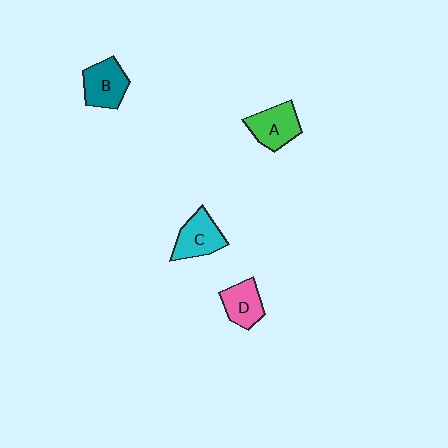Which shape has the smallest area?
Shape D (pink).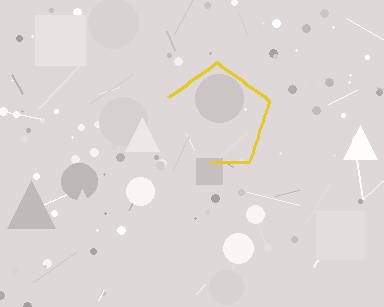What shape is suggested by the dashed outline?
The dashed outline suggests a pentagon.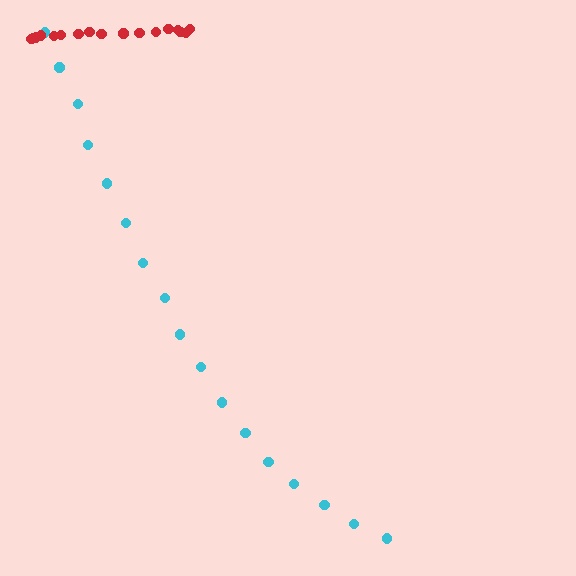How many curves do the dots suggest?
There are 2 distinct paths.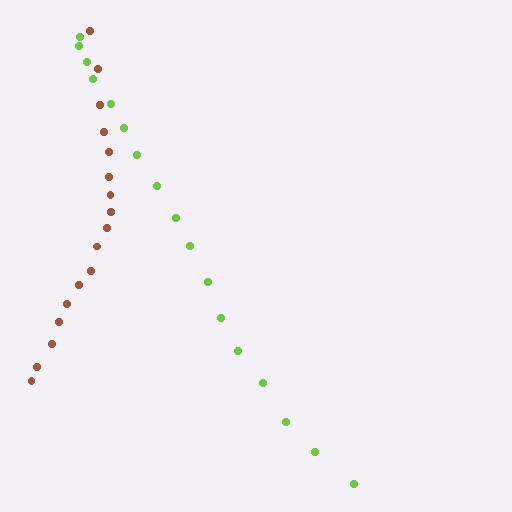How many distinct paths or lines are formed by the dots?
There are 2 distinct paths.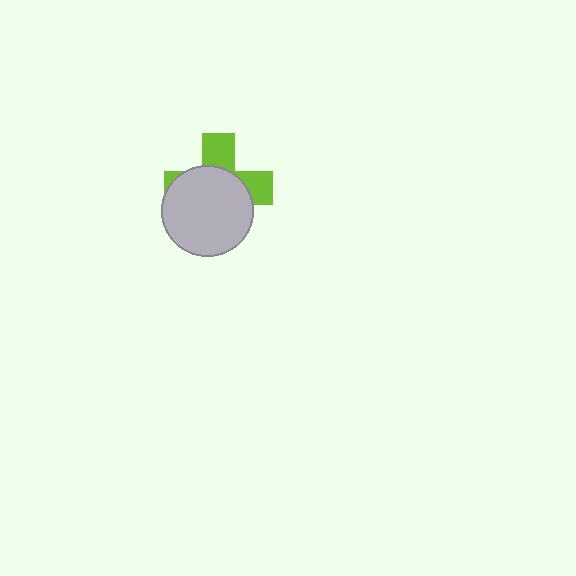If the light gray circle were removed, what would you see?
You would see the complete lime cross.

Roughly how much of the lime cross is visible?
A small part of it is visible (roughly 36%).